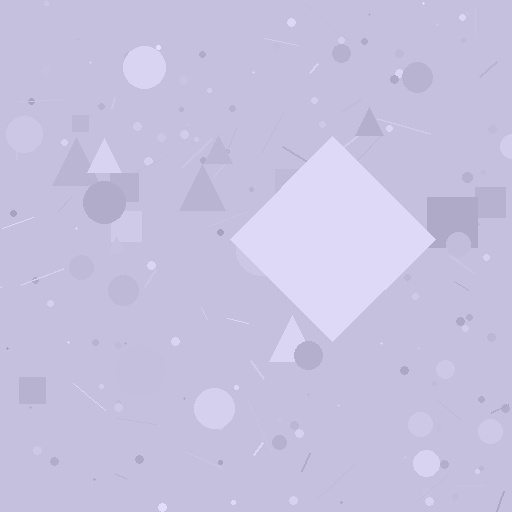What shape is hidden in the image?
A diamond is hidden in the image.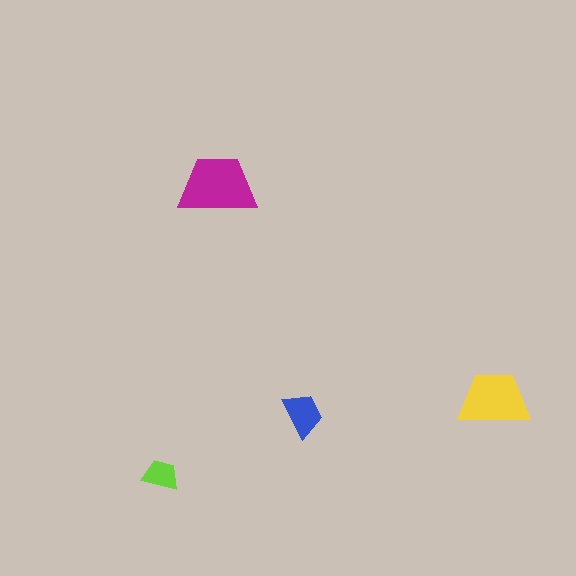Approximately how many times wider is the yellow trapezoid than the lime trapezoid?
About 2 times wider.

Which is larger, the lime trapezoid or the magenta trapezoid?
The magenta one.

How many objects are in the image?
There are 4 objects in the image.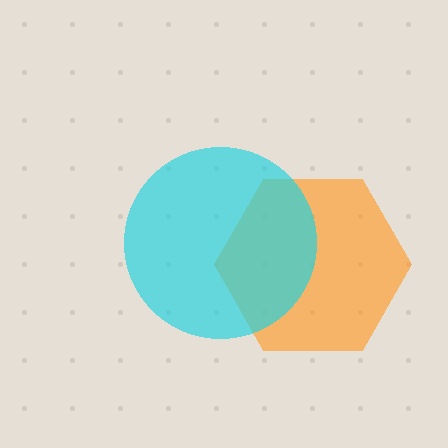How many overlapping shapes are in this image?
There are 2 overlapping shapes in the image.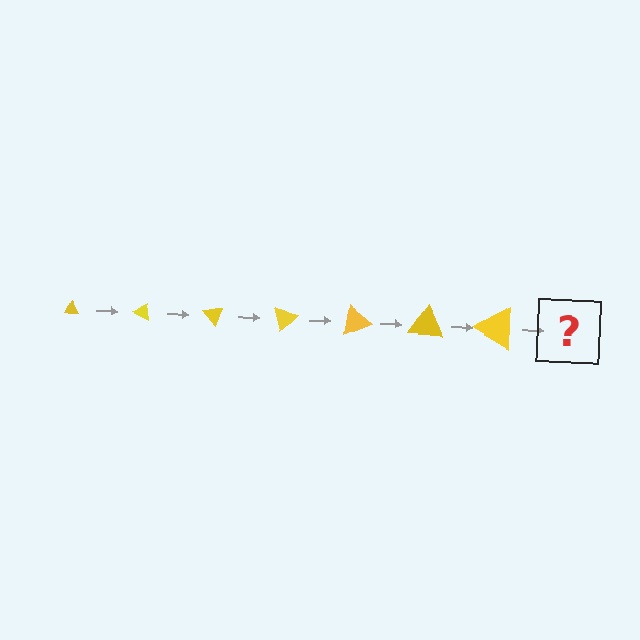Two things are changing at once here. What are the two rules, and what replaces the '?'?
The two rules are that the triangle grows larger each step and it rotates 25 degrees each step. The '?' should be a triangle, larger than the previous one and rotated 175 degrees from the start.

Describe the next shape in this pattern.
It should be a triangle, larger than the previous one and rotated 175 degrees from the start.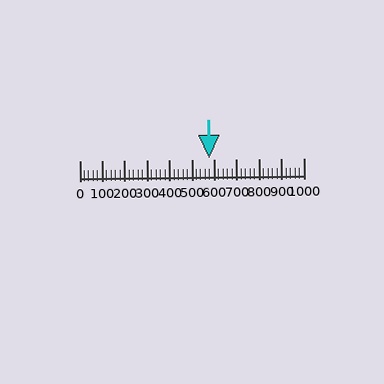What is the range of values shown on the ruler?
The ruler shows values from 0 to 1000.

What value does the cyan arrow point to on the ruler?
The cyan arrow points to approximately 580.